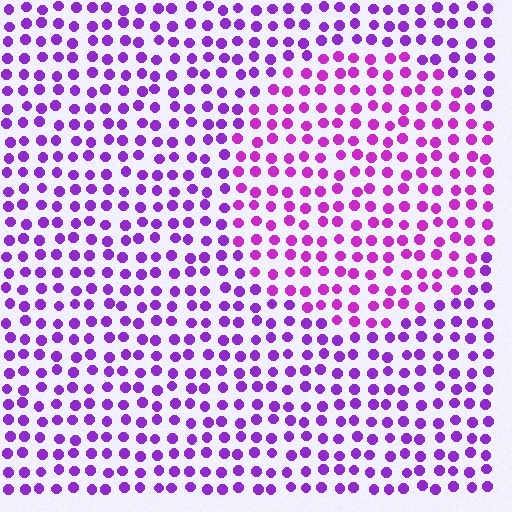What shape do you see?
I see a circle.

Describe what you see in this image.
The image is filled with small purple elements in a uniform arrangement. A circle-shaped region is visible where the elements are tinted to a slightly different hue, forming a subtle color boundary.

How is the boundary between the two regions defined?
The boundary is defined purely by a slight shift in hue (about 23 degrees). Spacing, size, and orientation are identical on both sides.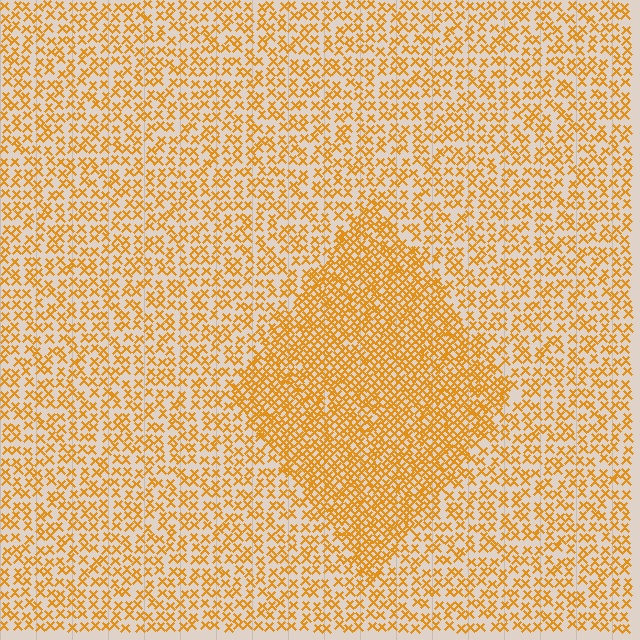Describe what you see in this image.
The image contains small orange elements arranged at two different densities. A diamond-shaped region is visible where the elements are more densely packed than the surrounding area.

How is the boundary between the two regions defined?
The boundary is defined by a change in element density (approximately 1.9x ratio). All elements are the same color, size, and shape.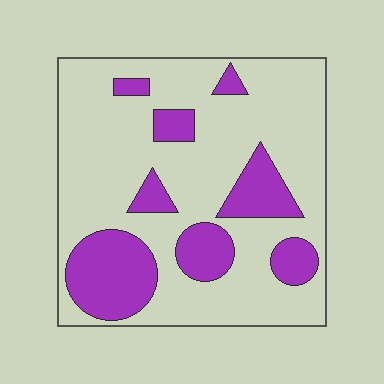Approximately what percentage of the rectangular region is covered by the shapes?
Approximately 25%.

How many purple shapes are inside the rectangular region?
8.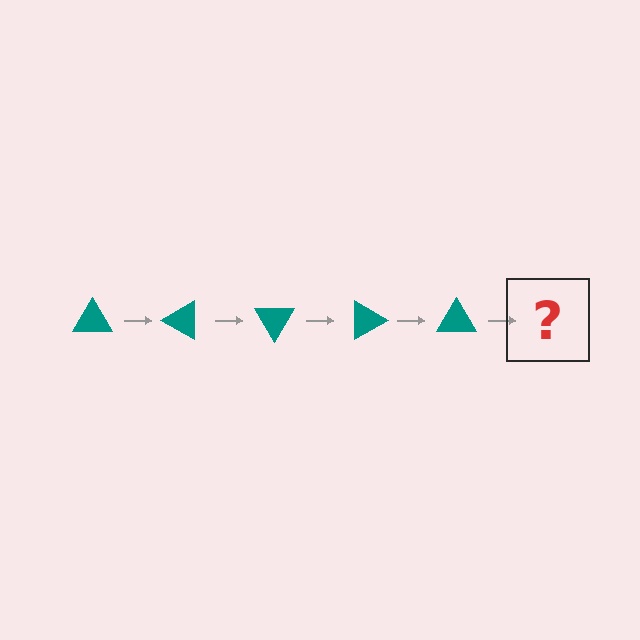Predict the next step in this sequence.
The next step is a teal triangle rotated 150 degrees.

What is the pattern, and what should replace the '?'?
The pattern is that the triangle rotates 30 degrees each step. The '?' should be a teal triangle rotated 150 degrees.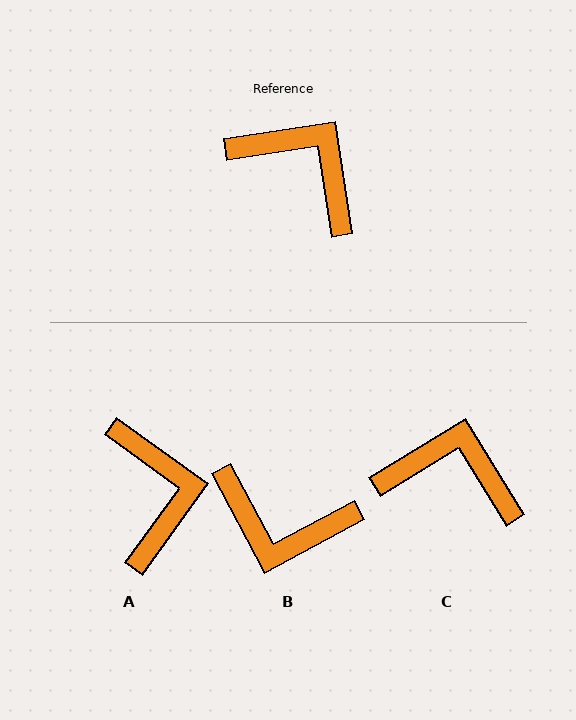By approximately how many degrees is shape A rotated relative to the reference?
Approximately 45 degrees clockwise.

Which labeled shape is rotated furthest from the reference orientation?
B, about 161 degrees away.